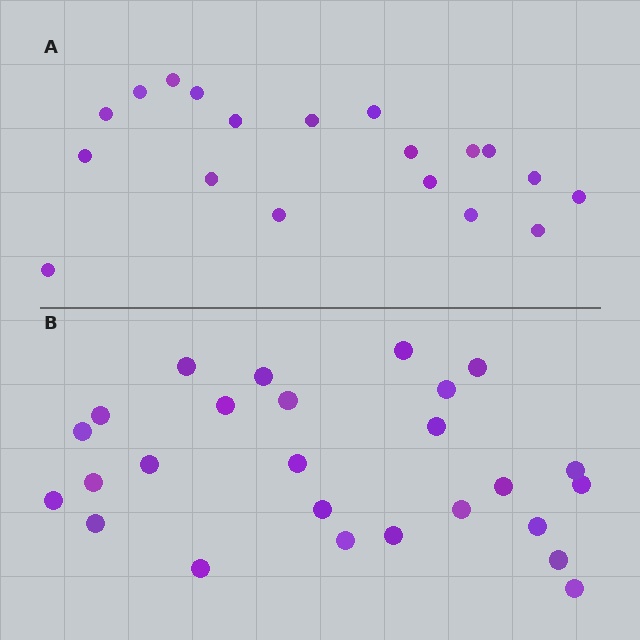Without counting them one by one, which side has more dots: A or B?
Region B (the bottom region) has more dots.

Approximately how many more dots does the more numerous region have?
Region B has roughly 8 or so more dots than region A.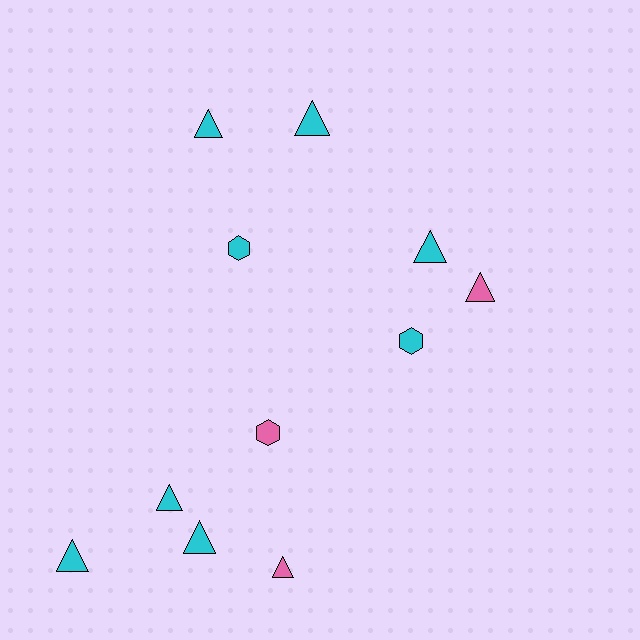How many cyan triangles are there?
There are 6 cyan triangles.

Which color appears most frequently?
Cyan, with 8 objects.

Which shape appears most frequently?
Triangle, with 8 objects.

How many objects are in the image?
There are 11 objects.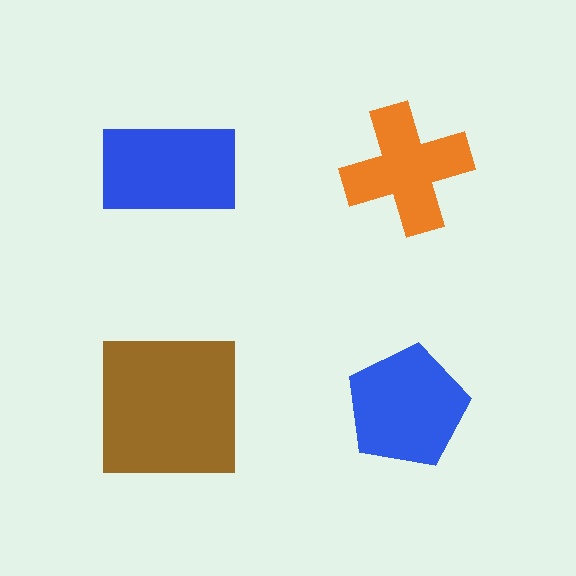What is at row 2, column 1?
A brown square.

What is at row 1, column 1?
A blue rectangle.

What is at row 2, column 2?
A blue pentagon.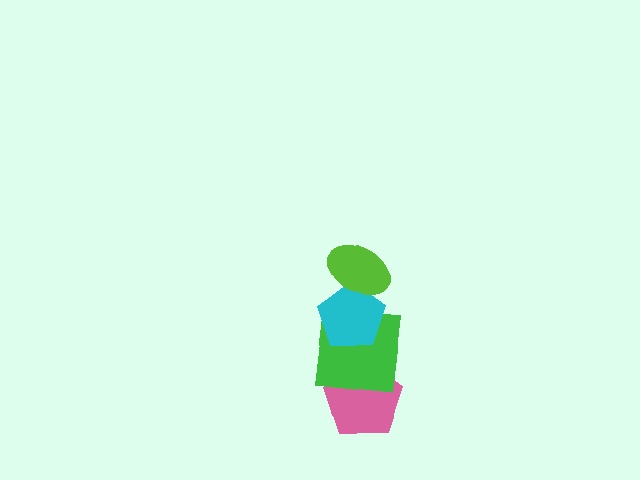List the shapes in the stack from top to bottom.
From top to bottom: the lime ellipse, the cyan pentagon, the green square, the pink pentagon.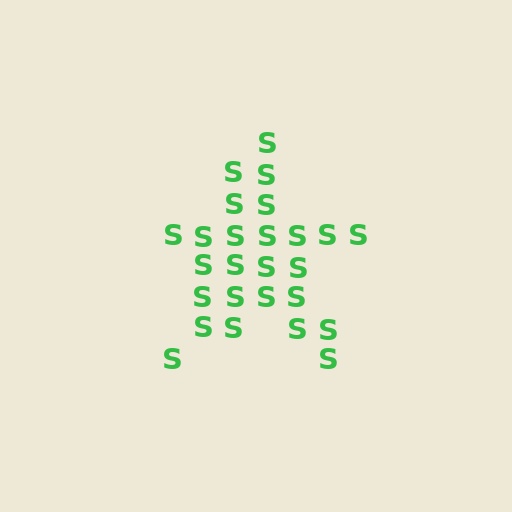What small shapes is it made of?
It is made of small letter S's.